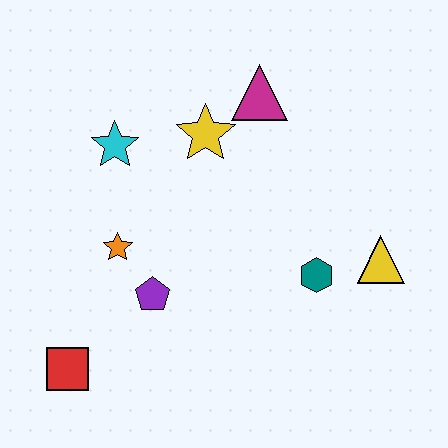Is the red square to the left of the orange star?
Yes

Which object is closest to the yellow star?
The magenta triangle is closest to the yellow star.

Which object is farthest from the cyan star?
The yellow triangle is farthest from the cyan star.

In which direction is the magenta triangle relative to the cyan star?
The magenta triangle is to the right of the cyan star.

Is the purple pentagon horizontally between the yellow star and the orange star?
Yes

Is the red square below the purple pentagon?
Yes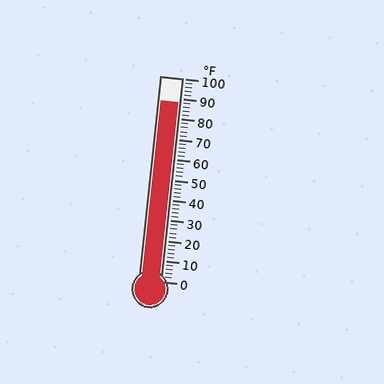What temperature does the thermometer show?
The thermometer shows approximately 88°F.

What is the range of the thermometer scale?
The thermometer scale ranges from 0°F to 100°F.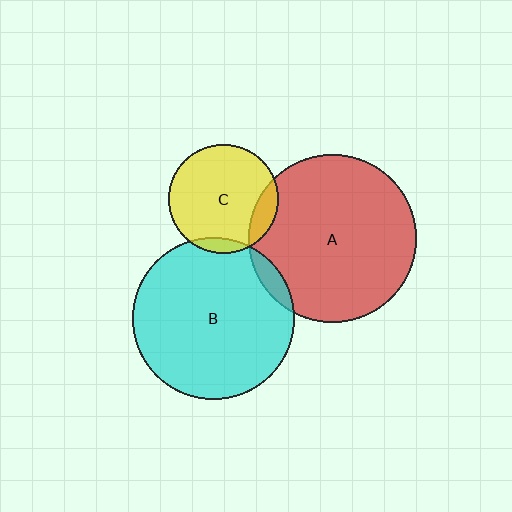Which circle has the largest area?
Circle A (red).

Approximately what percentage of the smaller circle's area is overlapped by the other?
Approximately 5%.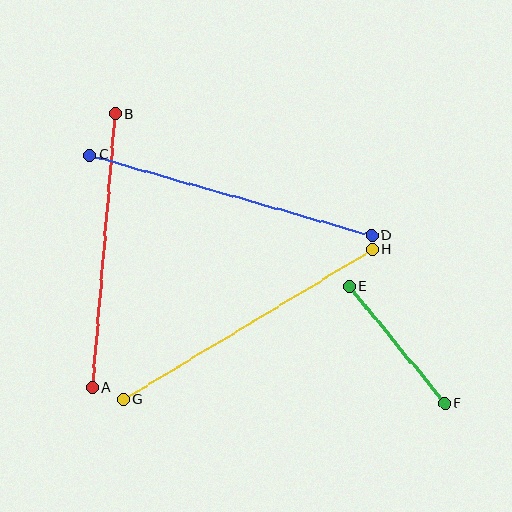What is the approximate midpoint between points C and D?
The midpoint is at approximately (231, 195) pixels.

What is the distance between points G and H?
The distance is approximately 290 pixels.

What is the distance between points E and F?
The distance is approximately 151 pixels.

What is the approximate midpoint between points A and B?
The midpoint is at approximately (103, 251) pixels.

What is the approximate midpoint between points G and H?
The midpoint is at approximately (248, 325) pixels.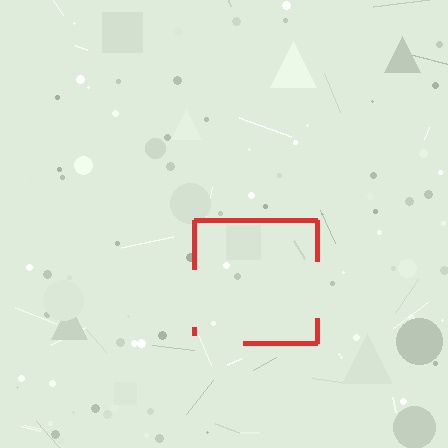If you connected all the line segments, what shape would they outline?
They would outline a square.